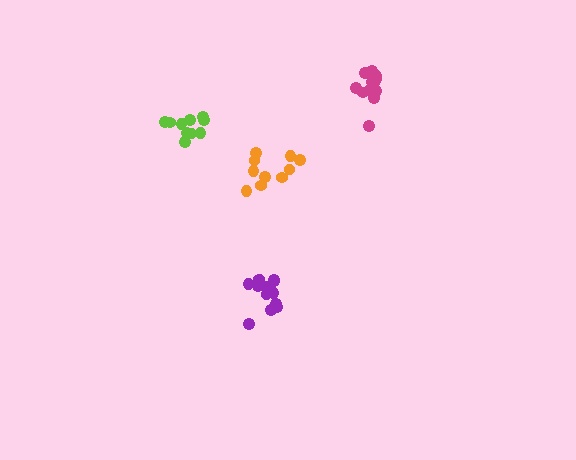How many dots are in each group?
Group 1: 13 dots, Group 2: 10 dots, Group 3: 10 dots, Group 4: 13 dots (46 total).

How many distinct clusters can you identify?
There are 4 distinct clusters.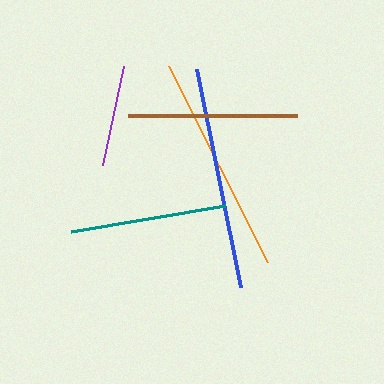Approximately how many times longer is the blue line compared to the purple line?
The blue line is approximately 2.2 times the length of the purple line.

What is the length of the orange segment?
The orange segment is approximately 219 pixels long.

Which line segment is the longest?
The blue line is the longest at approximately 222 pixels.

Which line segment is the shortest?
The purple line is the shortest at approximately 101 pixels.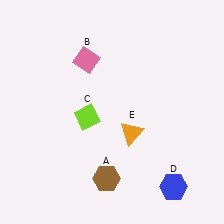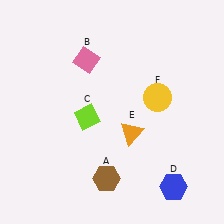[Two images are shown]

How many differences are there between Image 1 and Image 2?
There is 1 difference between the two images.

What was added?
A yellow circle (F) was added in Image 2.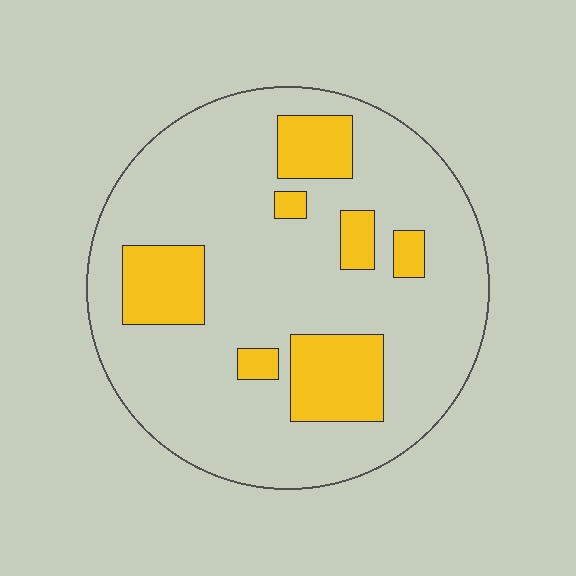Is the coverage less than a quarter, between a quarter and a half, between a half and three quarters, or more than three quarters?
Less than a quarter.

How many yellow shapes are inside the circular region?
7.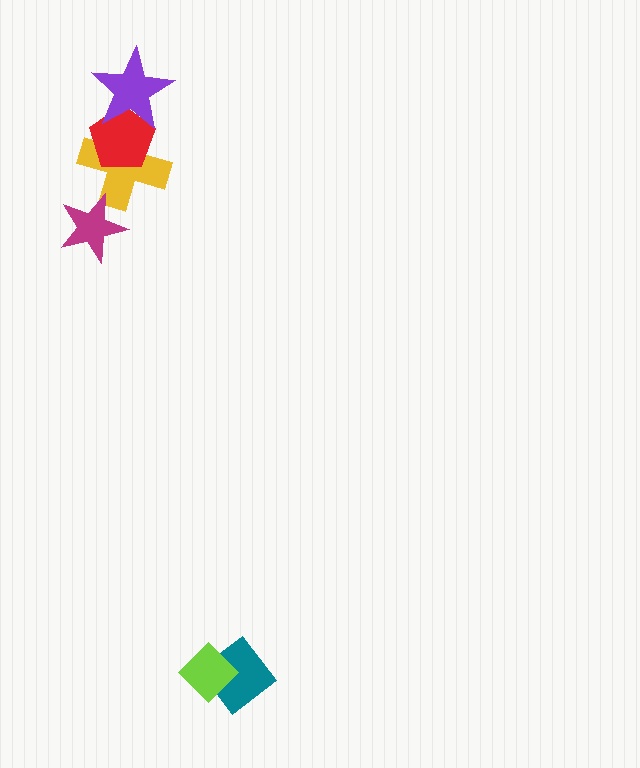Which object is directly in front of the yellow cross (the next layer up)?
The red pentagon is directly in front of the yellow cross.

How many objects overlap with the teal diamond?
1 object overlaps with the teal diamond.